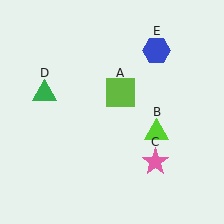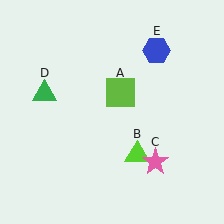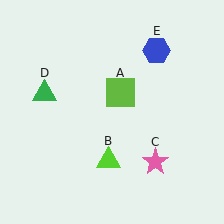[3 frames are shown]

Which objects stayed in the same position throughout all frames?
Lime square (object A) and pink star (object C) and green triangle (object D) and blue hexagon (object E) remained stationary.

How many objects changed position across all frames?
1 object changed position: lime triangle (object B).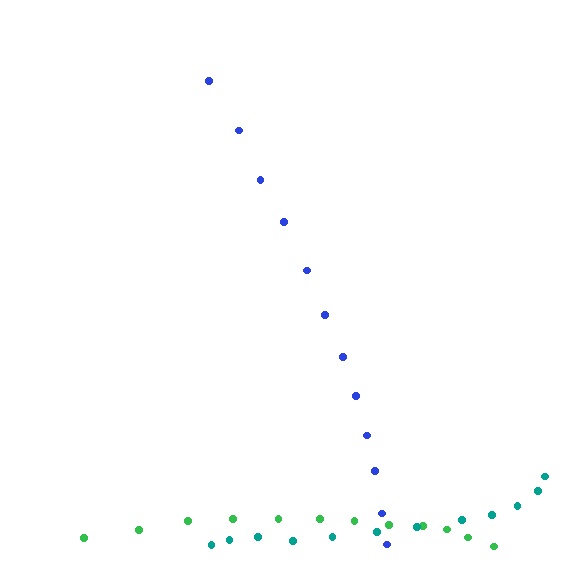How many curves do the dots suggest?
There are 3 distinct paths.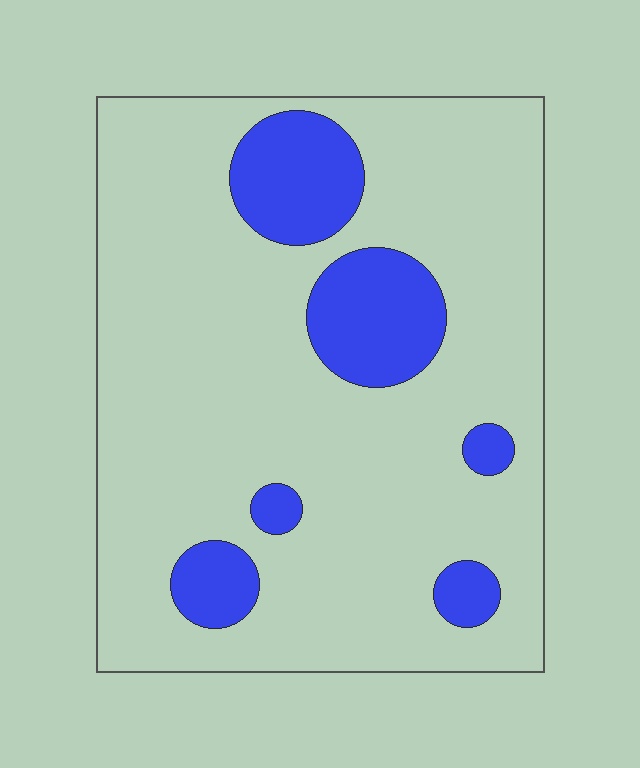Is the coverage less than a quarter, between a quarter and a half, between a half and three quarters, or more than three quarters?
Less than a quarter.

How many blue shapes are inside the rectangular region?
6.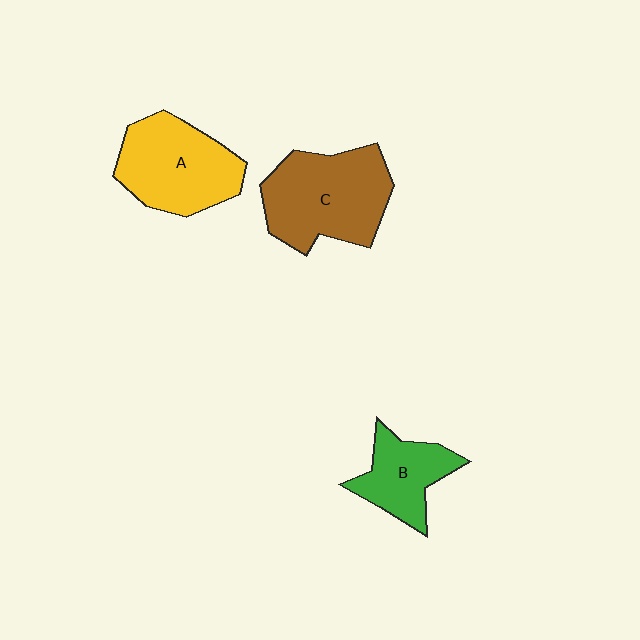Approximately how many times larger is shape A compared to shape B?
Approximately 1.5 times.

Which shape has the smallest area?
Shape B (green).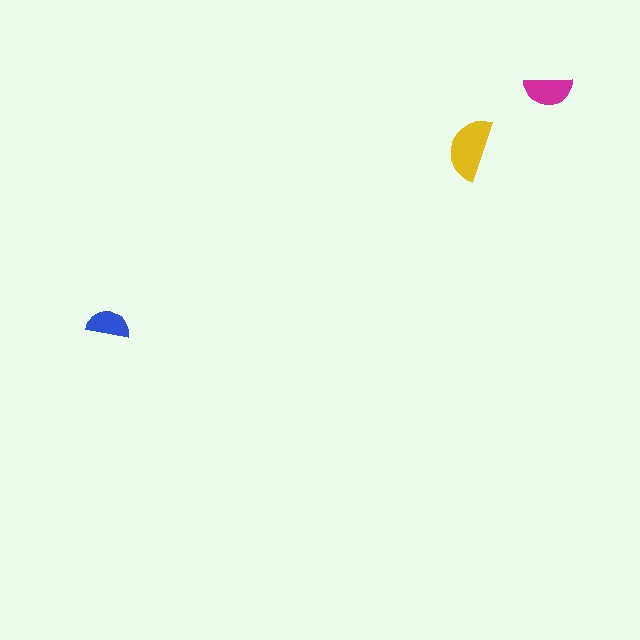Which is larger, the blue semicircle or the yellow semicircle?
The yellow one.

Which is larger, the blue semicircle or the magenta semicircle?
The magenta one.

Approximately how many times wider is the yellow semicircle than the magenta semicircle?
About 1.5 times wider.